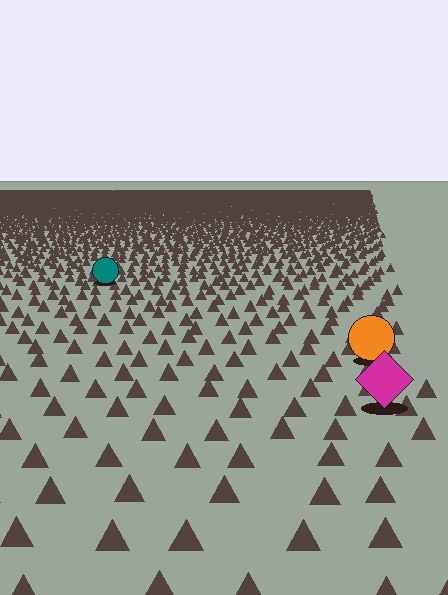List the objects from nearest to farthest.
From nearest to farthest: the magenta diamond, the orange circle, the teal circle.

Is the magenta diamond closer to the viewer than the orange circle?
Yes. The magenta diamond is closer — you can tell from the texture gradient: the ground texture is coarser near it.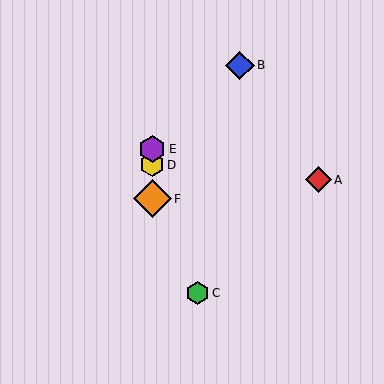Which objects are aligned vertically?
Objects D, E, F are aligned vertically.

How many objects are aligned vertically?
3 objects (D, E, F) are aligned vertically.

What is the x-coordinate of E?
Object E is at x≈152.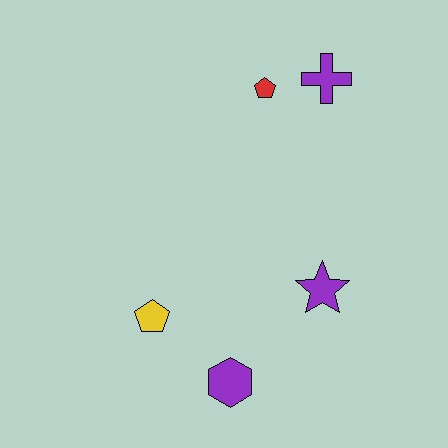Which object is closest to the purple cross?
The red pentagon is closest to the purple cross.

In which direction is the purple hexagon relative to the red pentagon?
The purple hexagon is below the red pentagon.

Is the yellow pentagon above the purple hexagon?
Yes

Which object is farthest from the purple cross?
The purple hexagon is farthest from the purple cross.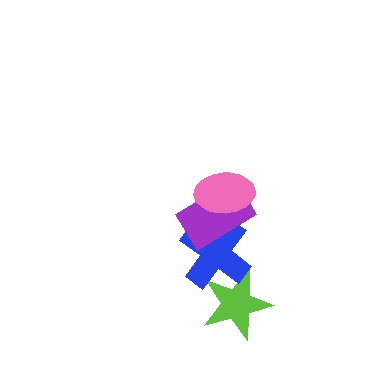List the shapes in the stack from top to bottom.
From top to bottom: the pink ellipse, the purple rectangle, the blue cross, the lime star.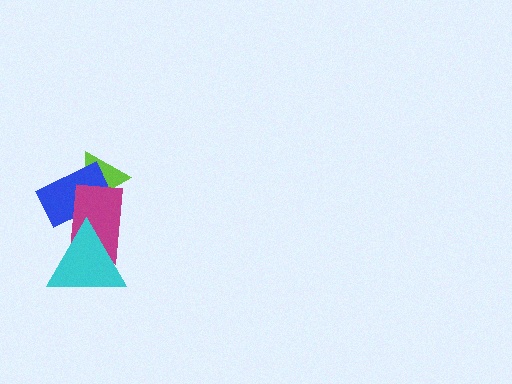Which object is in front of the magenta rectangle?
The cyan triangle is in front of the magenta rectangle.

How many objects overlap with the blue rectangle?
3 objects overlap with the blue rectangle.